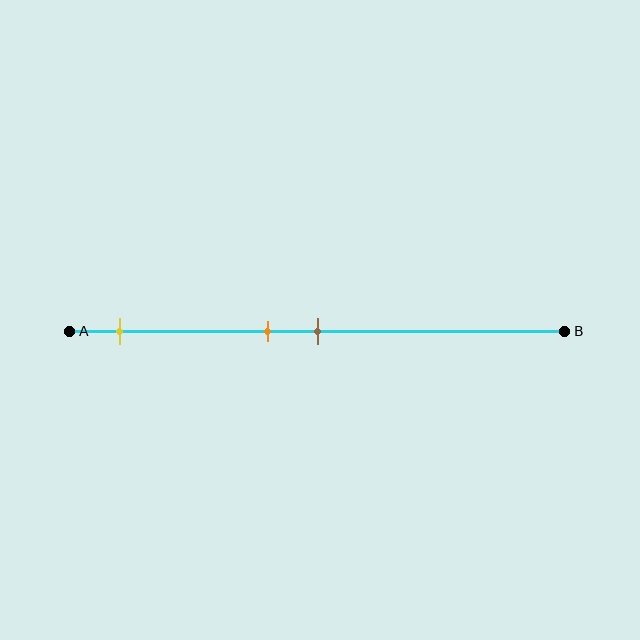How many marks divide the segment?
There are 3 marks dividing the segment.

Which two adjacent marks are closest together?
The orange and brown marks are the closest adjacent pair.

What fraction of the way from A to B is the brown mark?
The brown mark is approximately 50% (0.5) of the way from A to B.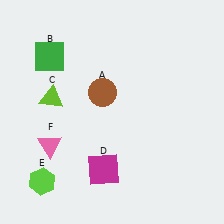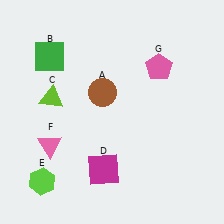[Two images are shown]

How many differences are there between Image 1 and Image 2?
There is 1 difference between the two images.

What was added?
A pink pentagon (G) was added in Image 2.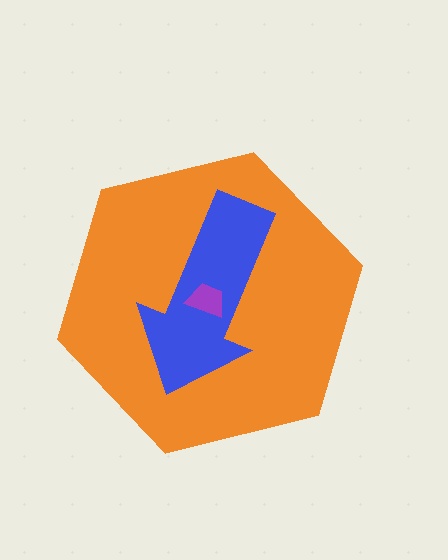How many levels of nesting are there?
3.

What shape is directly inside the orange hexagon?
The blue arrow.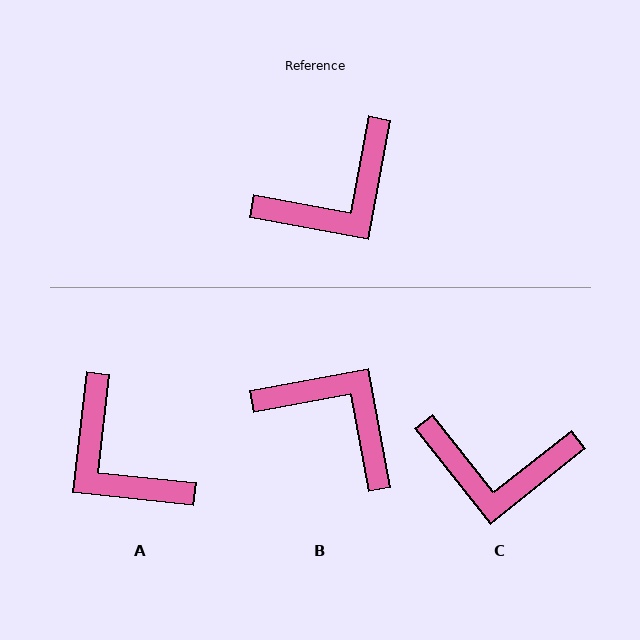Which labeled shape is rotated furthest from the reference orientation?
B, about 111 degrees away.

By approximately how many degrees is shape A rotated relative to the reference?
Approximately 86 degrees clockwise.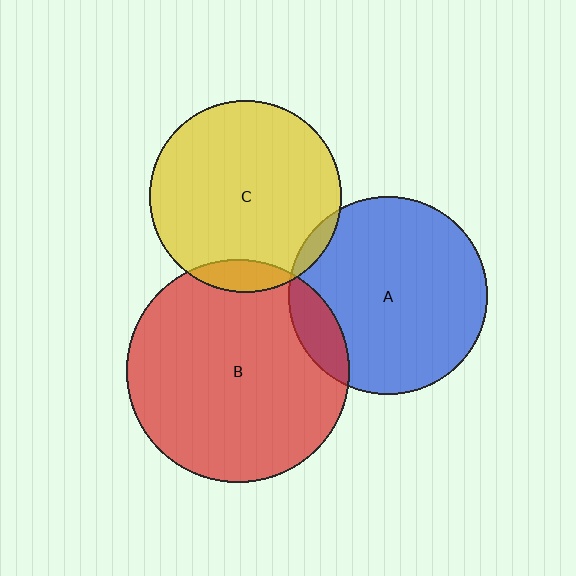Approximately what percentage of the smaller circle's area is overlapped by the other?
Approximately 5%.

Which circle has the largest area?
Circle B (red).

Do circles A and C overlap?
Yes.